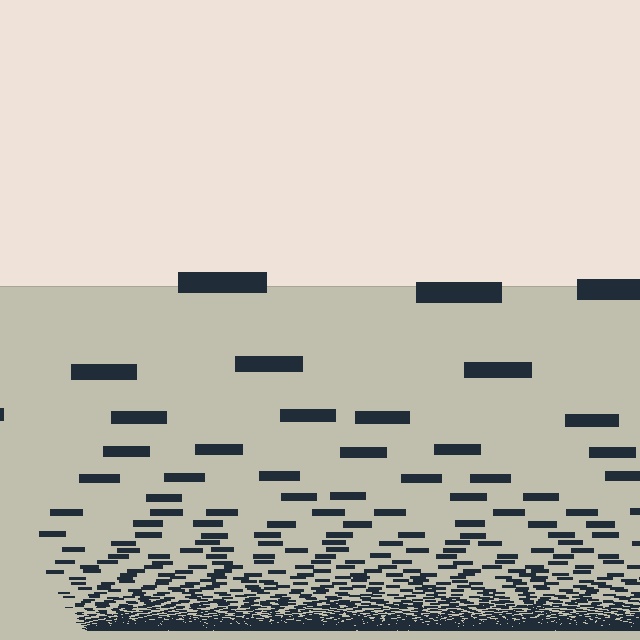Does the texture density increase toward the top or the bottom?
Density increases toward the bottom.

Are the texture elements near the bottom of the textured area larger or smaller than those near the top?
Smaller. The gradient is inverted — elements near the bottom are smaller and denser.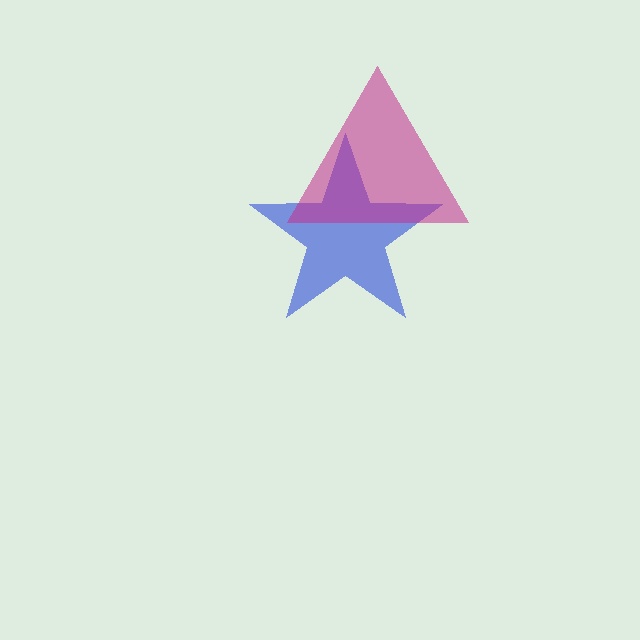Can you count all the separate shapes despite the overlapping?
Yes, there are 2 separate shapes.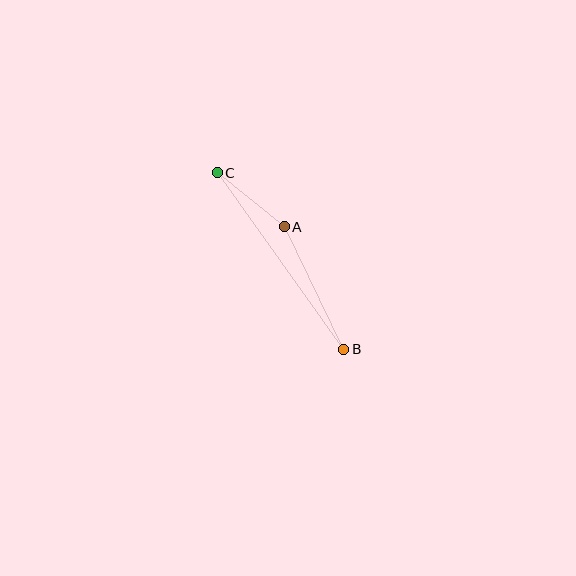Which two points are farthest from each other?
Points B and C are farthest from each other.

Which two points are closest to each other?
Points A and C are closest to each other.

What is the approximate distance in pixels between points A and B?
The distance between A and B is approximately 136 pixels.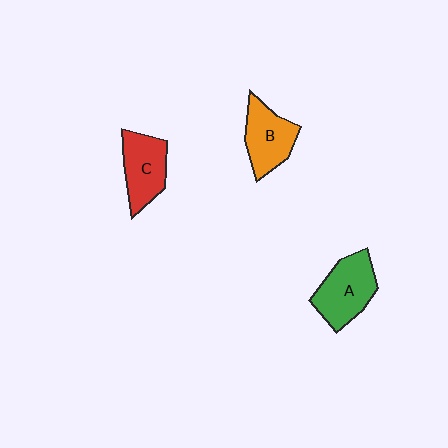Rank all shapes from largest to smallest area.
From largest to smallest: A (green), C (red), B (orange).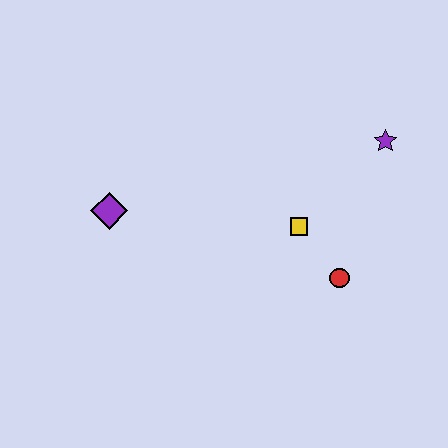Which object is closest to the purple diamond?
The yellow square is closest to the purple diamond.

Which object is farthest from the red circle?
The purple diamond is farthest from the red circle.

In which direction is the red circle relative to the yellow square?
The red circle is below the yellow square.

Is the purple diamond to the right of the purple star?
No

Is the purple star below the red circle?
No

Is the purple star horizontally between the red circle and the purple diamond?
No